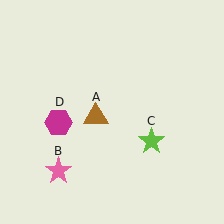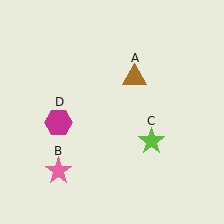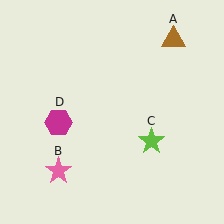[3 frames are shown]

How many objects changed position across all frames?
1 object changed position: brown triangle (object A).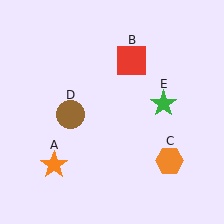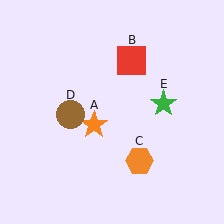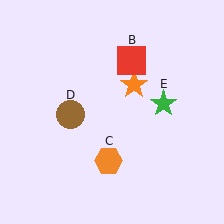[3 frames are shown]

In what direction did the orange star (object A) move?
The orange star (object A) moved up and to the right.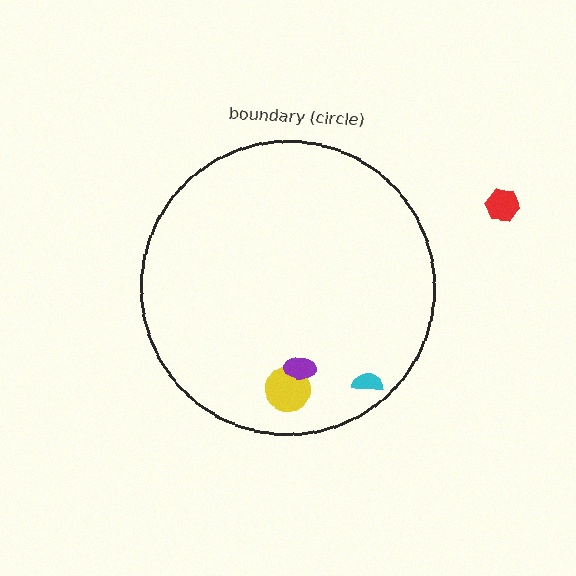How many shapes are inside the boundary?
3 inside, 1 outside.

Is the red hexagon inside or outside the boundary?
Outside.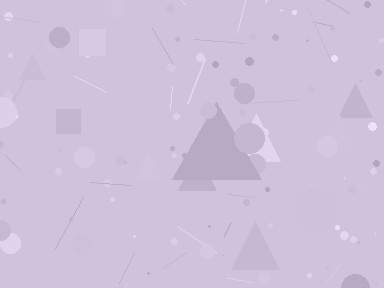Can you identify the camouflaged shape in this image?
The camouflaged shape is a triangle.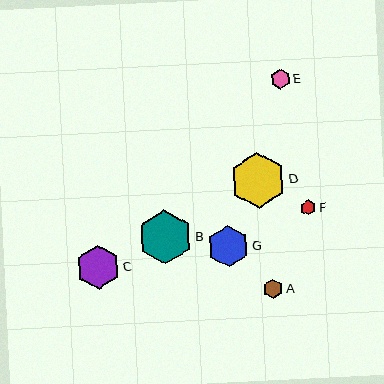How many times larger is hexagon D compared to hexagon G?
Hexagon D is approximately 1.4 times the size of hexagon G.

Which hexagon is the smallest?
Hexagon F is the smallest with a size of approximately 16 pixels.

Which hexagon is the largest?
Hexagon D is the largest with a size of approximately 56 pixels.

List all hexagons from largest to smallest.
From largest to smallest: D, B, C, G, A, E, F.